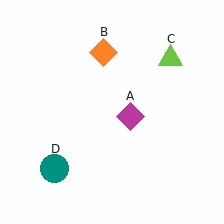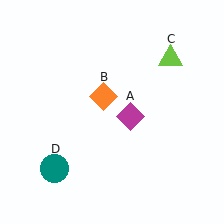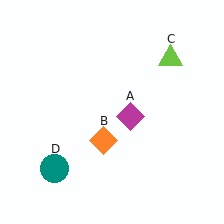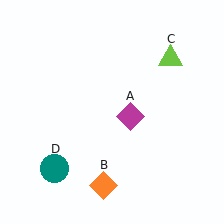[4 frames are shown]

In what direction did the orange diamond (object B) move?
The orange diamond (object B) moved down.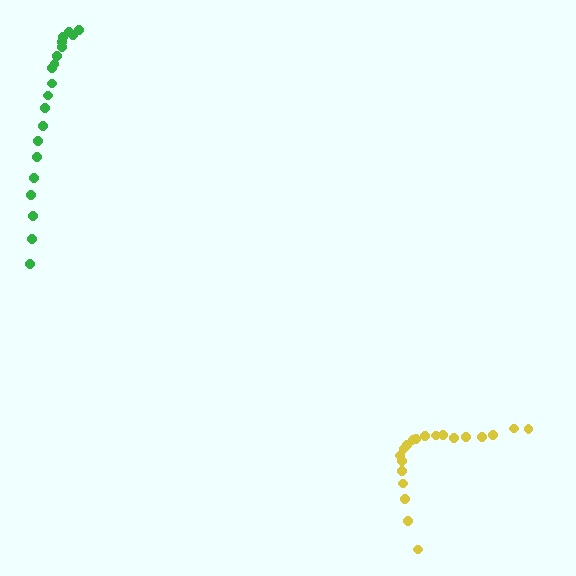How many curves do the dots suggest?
There are 2 distinct paths.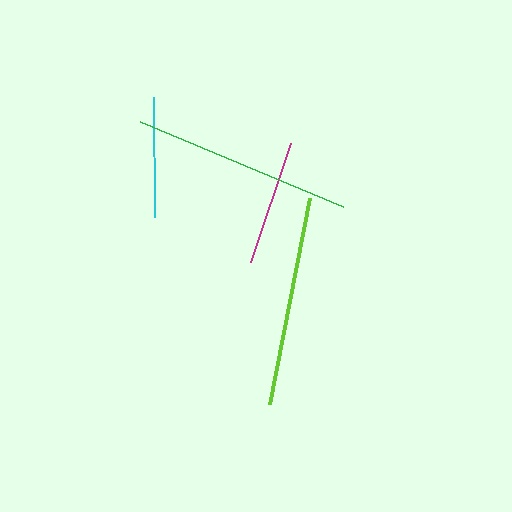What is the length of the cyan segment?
The cyan segment is approximately 120 pixels long.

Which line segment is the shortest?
The cyan line is the shortest at approximately 120 pixels.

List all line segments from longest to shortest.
From longest to shortest: green, lime, magenta, cyan.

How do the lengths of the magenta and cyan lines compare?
The magenta and cyan lines are approximately the same length.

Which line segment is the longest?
The green line is the longest at approximately 220 pixels.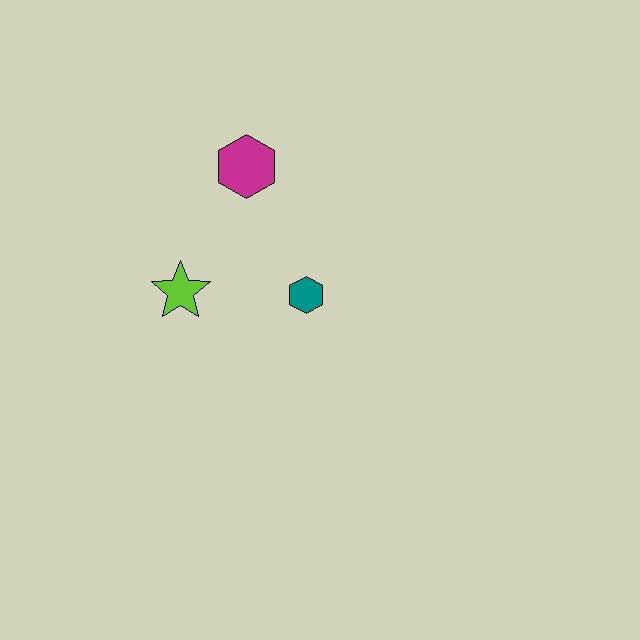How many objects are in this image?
There are 3 objects.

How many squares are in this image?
There are no squares.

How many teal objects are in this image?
There is 1 teal object.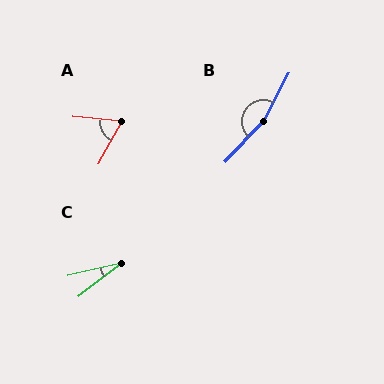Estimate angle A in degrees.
Approximately 66 degrees.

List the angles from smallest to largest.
C (25°), A (66°), B (164°).